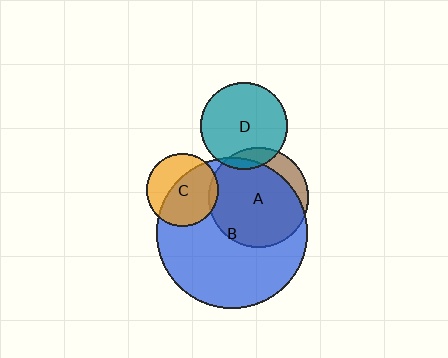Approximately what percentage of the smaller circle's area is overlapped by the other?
Approximately 5%.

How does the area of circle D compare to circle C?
Approximately 1.4 times.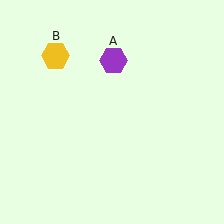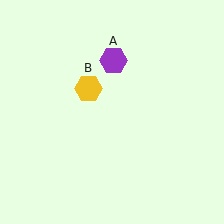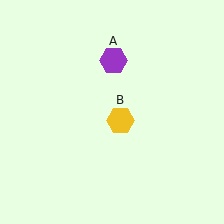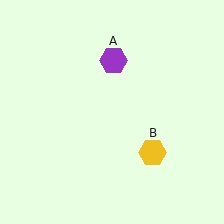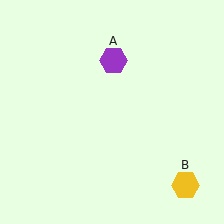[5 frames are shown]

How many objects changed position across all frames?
1 object changed position: yellow hexagon (object B).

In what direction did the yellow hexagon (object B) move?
The yellow hexagon (object B) moved down and to the right.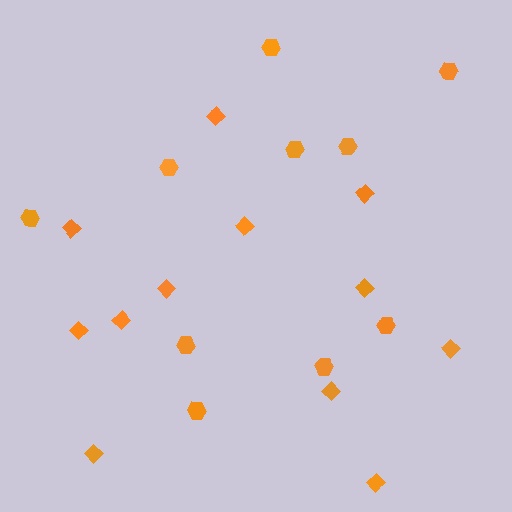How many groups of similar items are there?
There are 2 groups: one group of hexagons (10) and one group of diamonds (12).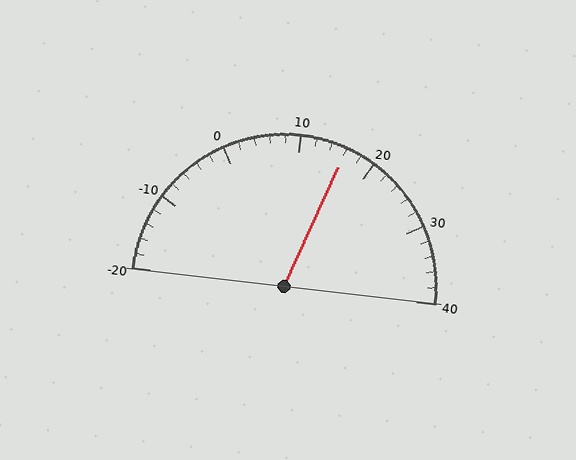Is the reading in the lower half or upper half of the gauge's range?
The reading is in the upper half of the range (-20 to 40).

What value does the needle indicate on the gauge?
The needle indicates approximately 16.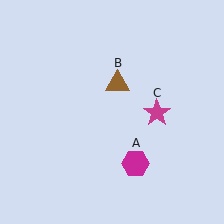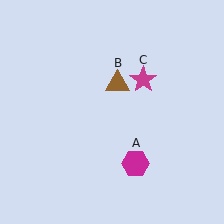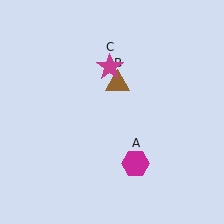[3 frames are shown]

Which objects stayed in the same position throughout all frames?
Magenta hexagon (object A) and brown triangle (object B) remained stationary.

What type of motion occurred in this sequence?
The magenta star (object C) rotated counterclockwise around the center of the scene.